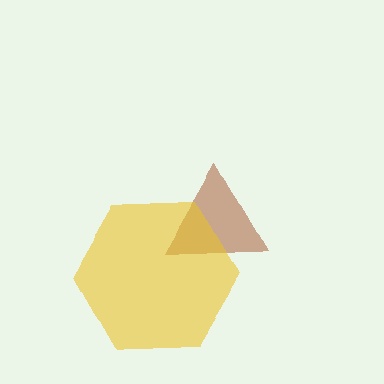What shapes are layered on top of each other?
The layered shapes are: a brown triangle, a yellow hexagon.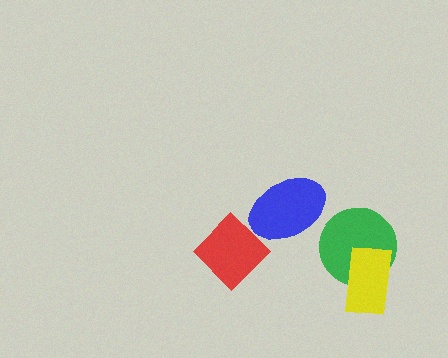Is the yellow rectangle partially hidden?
No, no other shape covers it.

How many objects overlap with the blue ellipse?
1 object overlaps with the blue ellipse.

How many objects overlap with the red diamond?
1 object overlaps with the red diamond.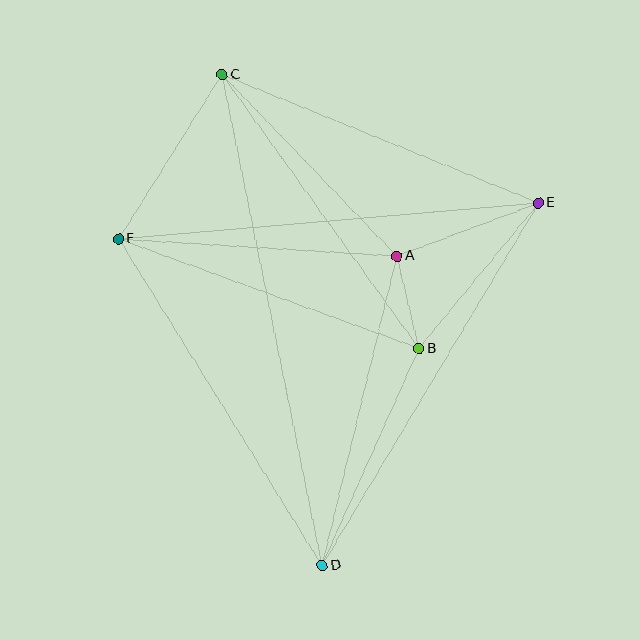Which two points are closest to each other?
Points A and B are closest to each other.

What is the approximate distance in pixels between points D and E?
The distance between D and E is approximately 422 pixels.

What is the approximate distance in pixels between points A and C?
The distance between A and C is approximately 252 pixels.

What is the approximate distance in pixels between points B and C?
The distance between B and C is approximately 337 pixels.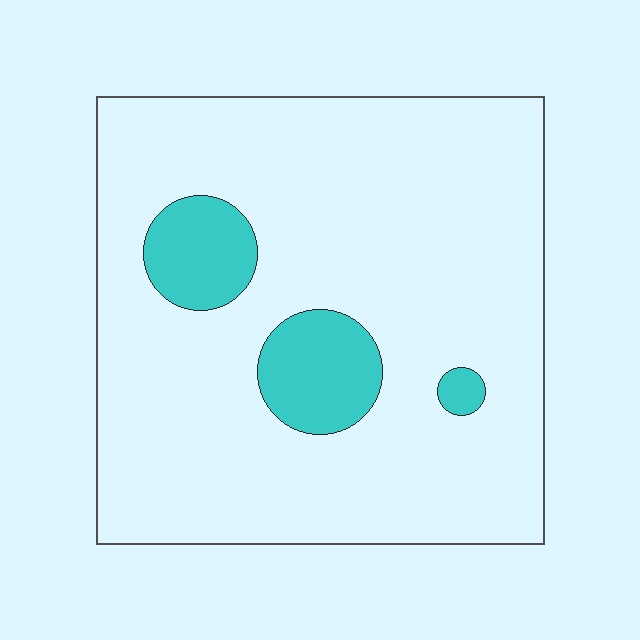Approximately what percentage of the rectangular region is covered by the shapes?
Approximately 10%.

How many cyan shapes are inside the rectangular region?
3.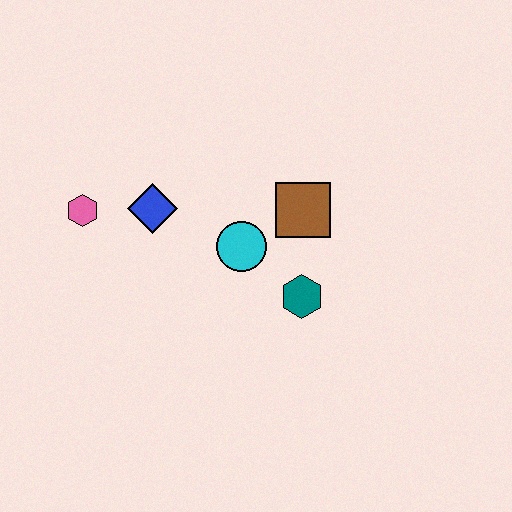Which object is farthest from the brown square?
The pink hexagon is farthest from the brown square.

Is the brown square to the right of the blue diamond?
Yes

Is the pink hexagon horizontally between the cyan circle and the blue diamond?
No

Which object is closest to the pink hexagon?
The blue diamond is closest to the pink hexagon.